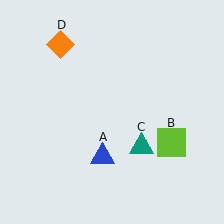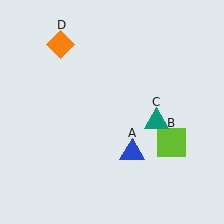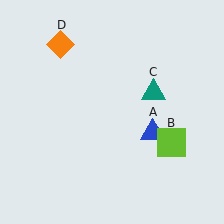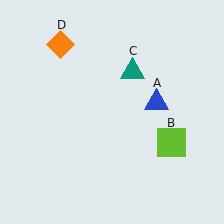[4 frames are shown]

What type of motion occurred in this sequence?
The blue triangle (object A), teal triangle (object C) rotated counterclockwise around the center of the scene.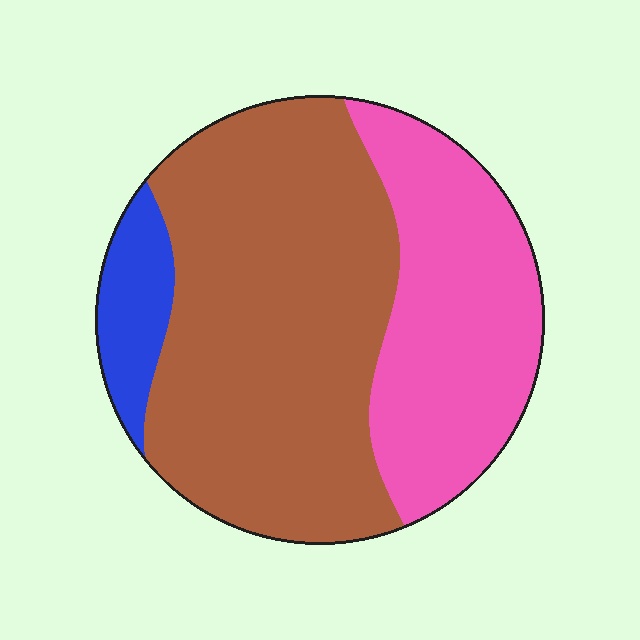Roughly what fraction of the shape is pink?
Pink takes up about one third (1/3) of the shape.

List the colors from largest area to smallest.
From largest to smallest: brown, pink, blue.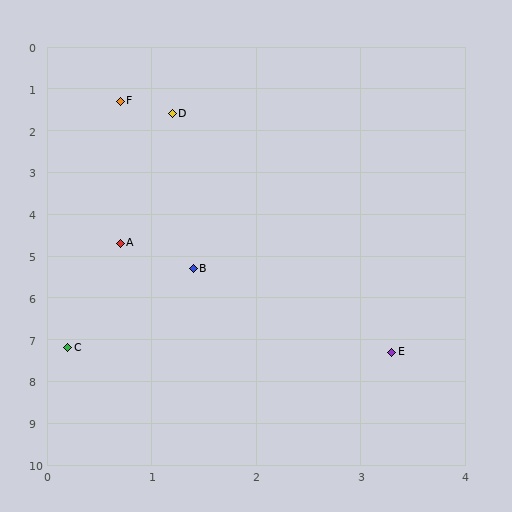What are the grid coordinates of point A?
Point A is at approximately (0.7, 4.7).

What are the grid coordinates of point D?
Point D is at approximately (1.2, 1.6).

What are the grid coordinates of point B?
Point B is at approximately (1.4, 5.3).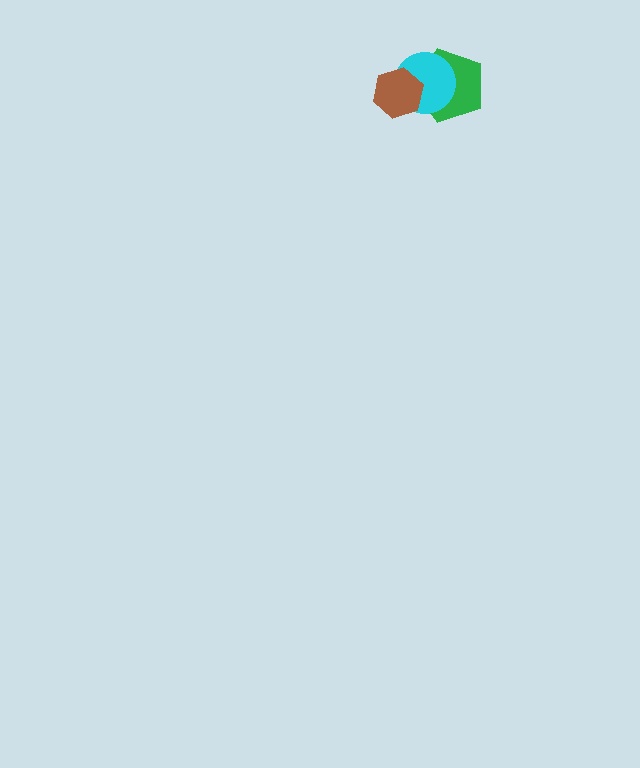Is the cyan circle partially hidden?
Yes, it is partially covered by another shape.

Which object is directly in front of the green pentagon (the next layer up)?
The cyan circle is directly in front of the green pentagon.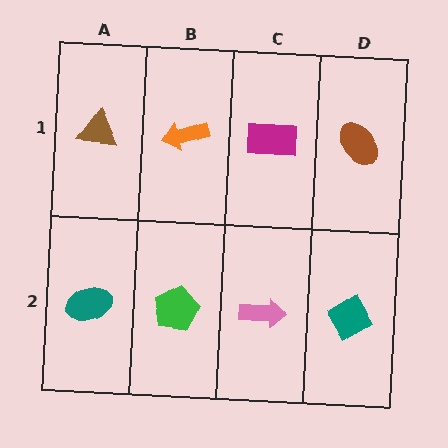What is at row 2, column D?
A teal diamond.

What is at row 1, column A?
A brown triangle.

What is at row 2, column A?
A teal ellipse.